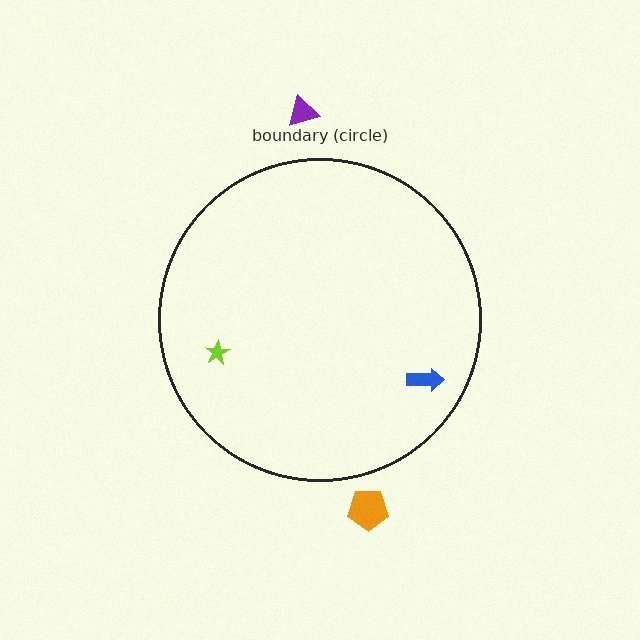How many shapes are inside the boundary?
2 inside, 2 outside.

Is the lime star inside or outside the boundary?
Inside.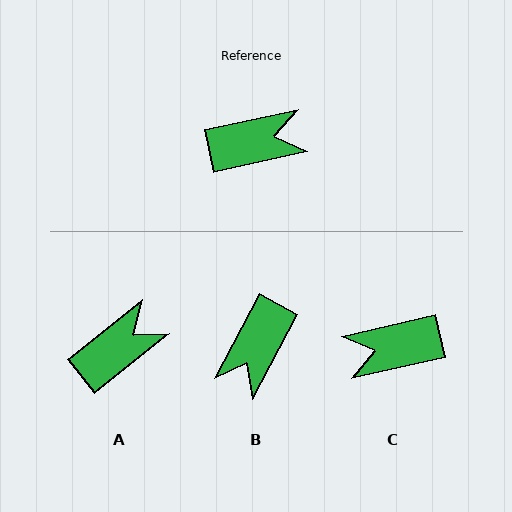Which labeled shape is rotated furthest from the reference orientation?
C, about 180 degrees away.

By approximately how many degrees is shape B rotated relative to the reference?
Approximately 131 degrees clockwise.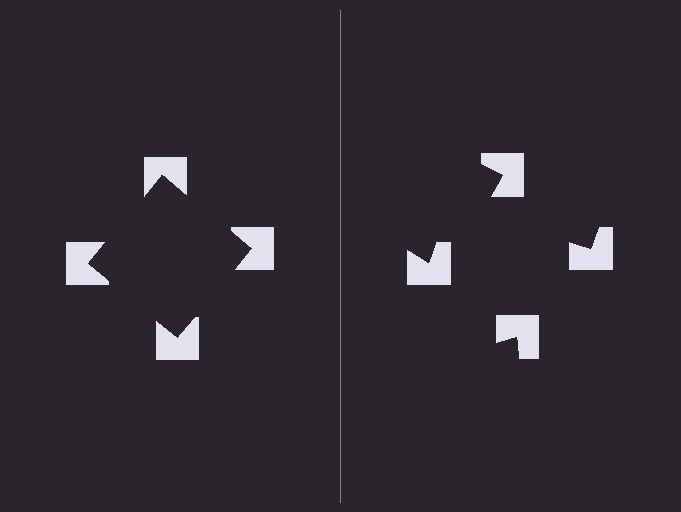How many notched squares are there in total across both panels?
8 — 4 on each side.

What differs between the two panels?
The notched squares are positioned identically on both sides; only the wedge orientations differ. On the left they align to a square; on the right they are misaligned.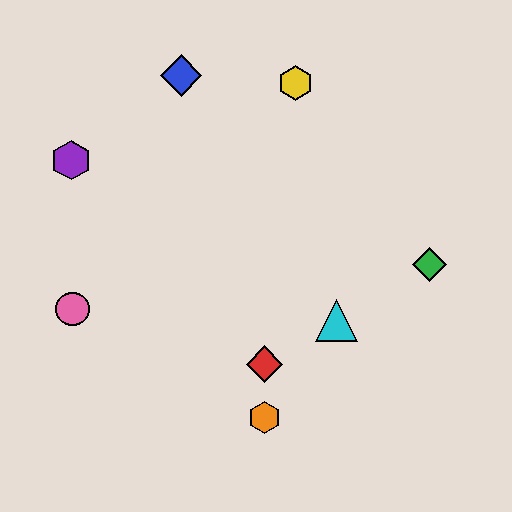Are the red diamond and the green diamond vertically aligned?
No, the red diamond is at x≈264 and the green diamond is at x≈429.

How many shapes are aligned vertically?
2 shapes (the red diamond, the orange hexagon) are aligned vertically.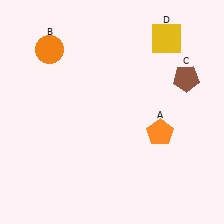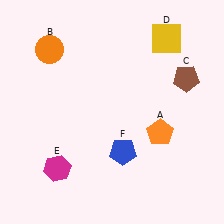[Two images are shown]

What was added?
A magenta hexagon (E), a blue pentagon (F) were added in Image 2.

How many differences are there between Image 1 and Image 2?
There are 2 differences between the two images.